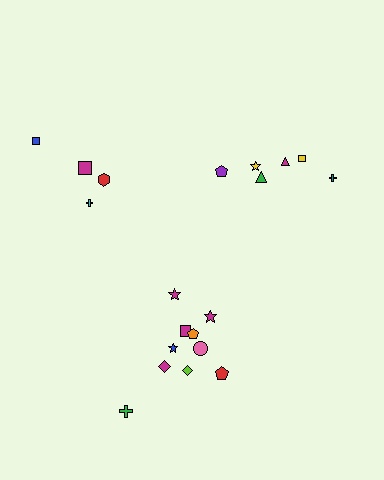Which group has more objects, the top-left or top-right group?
The top-right group.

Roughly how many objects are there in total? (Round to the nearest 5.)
Roughly 20 objects in total.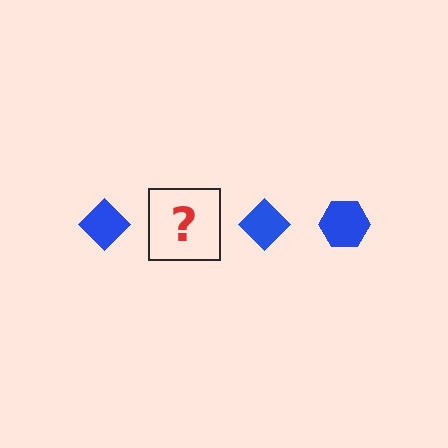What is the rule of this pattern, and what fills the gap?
The rule is that the pattern cycles through diamond, hexagon shapes in blue. The gap should be filled with a blue hexagon.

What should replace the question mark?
The question mark should be replaced with a blue hexagon.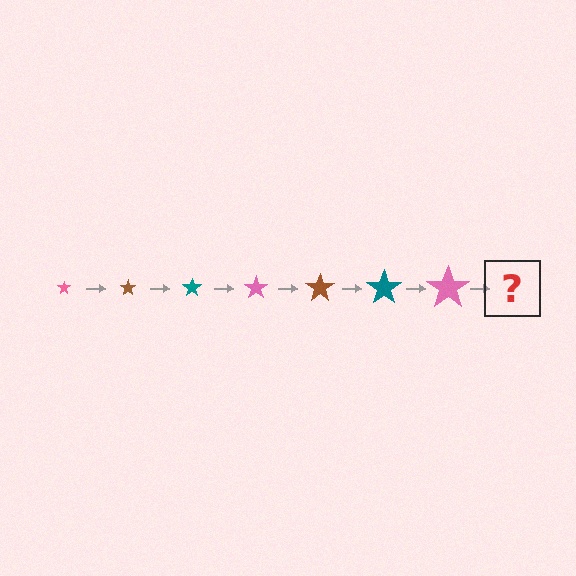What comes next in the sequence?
The next element should be a brown star, larger than the previous one.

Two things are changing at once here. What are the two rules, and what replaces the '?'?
The two rules are that the star grows larger each step and the color cycles through pink, brown, and teal. The '?' should be a brown star, larger than the previous one.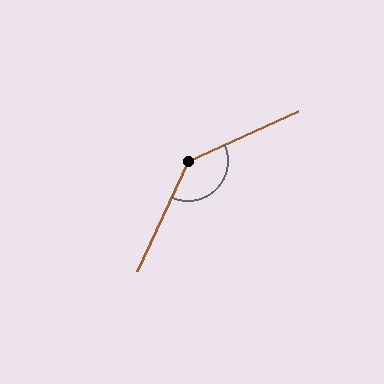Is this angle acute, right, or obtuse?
It is obtuse.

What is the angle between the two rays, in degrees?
Approximately 139 degrees.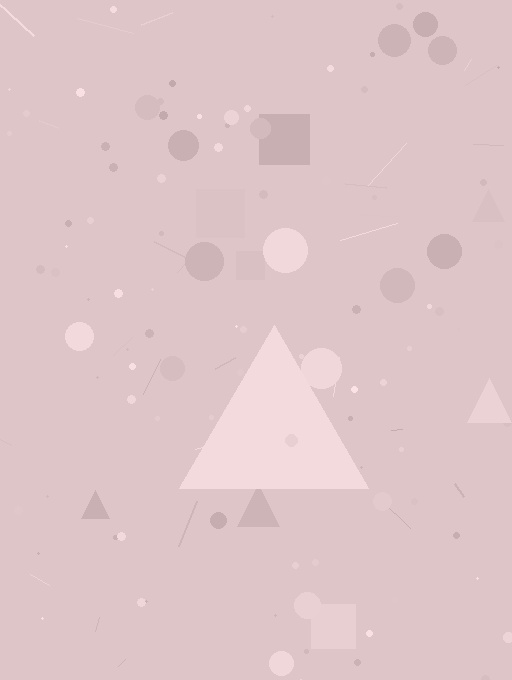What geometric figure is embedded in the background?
A triangle is embedded in the background.